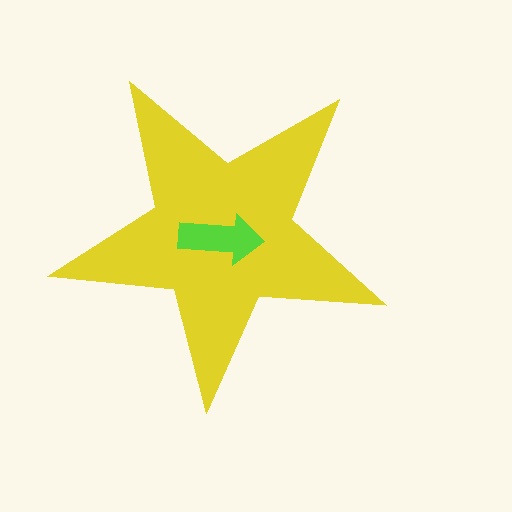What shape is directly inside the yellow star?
The lime arrow.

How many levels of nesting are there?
2.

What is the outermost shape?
The yellow star.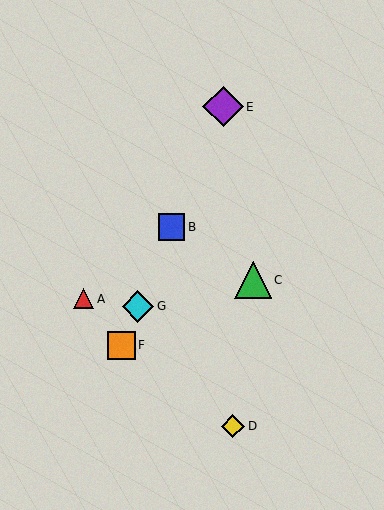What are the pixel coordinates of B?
Object B is at (172, 227).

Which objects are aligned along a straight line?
Objects B, E, F, G are aligned along a straight line.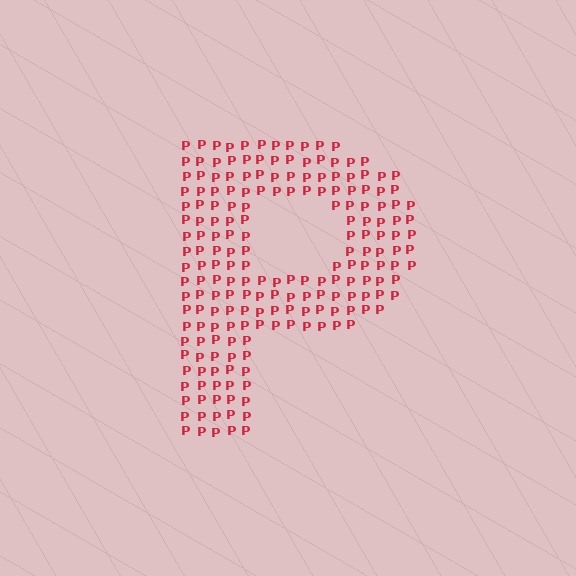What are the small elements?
The small elements are letter P's.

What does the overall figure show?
The overall figure shows the letter P.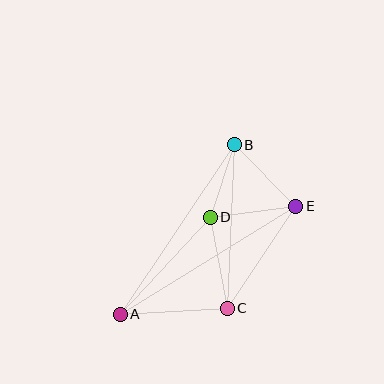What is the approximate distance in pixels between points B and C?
The distance between B and C is approximately 164 pixels.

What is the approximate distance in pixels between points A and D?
The distance between A and D is approximately 132 pixels.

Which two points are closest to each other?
Points B and D are closest to each other.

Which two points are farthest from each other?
Points A and E are farthest from each other.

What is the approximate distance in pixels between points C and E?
The distance between C and E is approximately 123 pixels.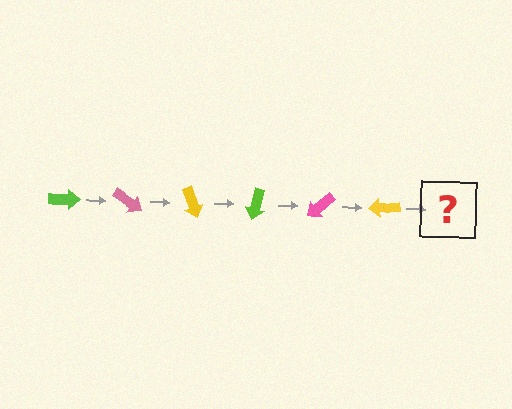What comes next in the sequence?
The next element should be a lime arrow, rotated 210 degrees from the start.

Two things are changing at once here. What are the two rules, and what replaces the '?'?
The two rules are that it rotates 35 degrees each step and the color cycles through lime, pink, and yellow. The '?' should be a lime arrow, rotated 210 degrees from the start.